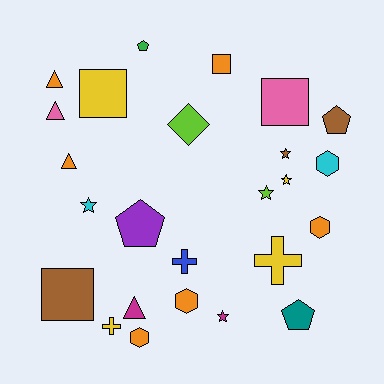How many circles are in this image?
There are no circles.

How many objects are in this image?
There are 25 objects.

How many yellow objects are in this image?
There are 4 yellow objects.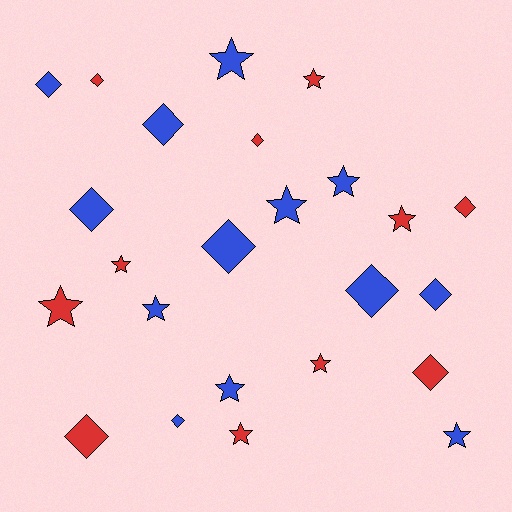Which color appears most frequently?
Blue, with 13 objects.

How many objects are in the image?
There are 24 objects.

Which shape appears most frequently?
Star, with 12 objects.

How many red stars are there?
There are 6 red stars.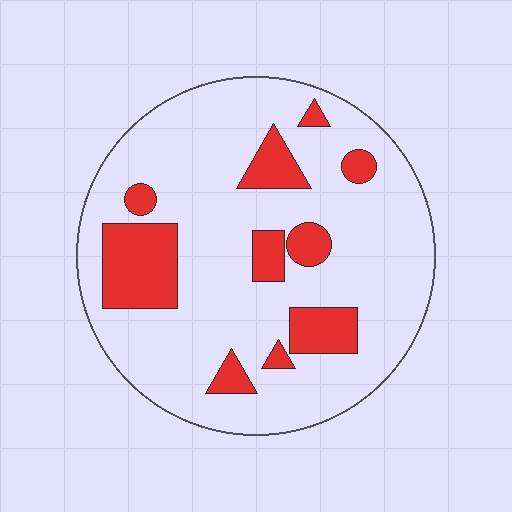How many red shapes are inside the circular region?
10.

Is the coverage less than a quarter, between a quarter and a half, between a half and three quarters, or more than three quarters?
Less than a quarter.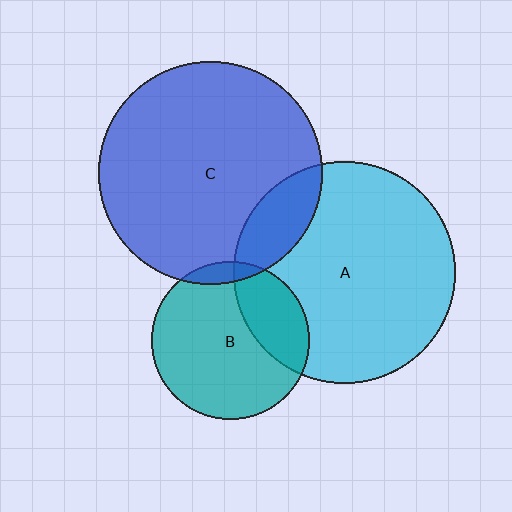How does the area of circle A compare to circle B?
Approximately 2.0 times.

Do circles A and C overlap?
Yes.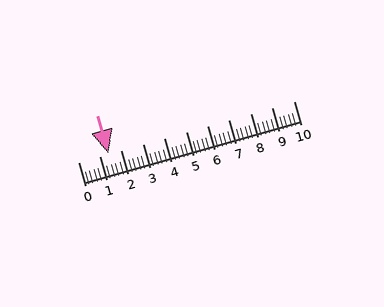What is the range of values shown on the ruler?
The ruler shows values from 0 to 10.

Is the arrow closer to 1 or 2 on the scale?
The arrow is closer to 1.